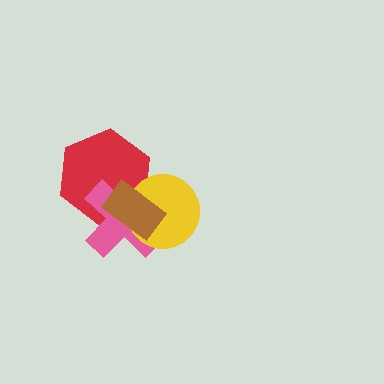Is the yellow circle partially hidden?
Yes, it is partially covered by another shape.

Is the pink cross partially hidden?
Yes, it is partially covered by another shape.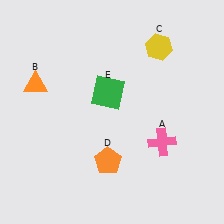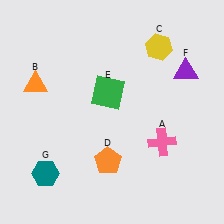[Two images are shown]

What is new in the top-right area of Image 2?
A purple triangle (F) was added in the top-right area of Image 2.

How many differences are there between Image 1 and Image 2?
There are 2 differences between the two images.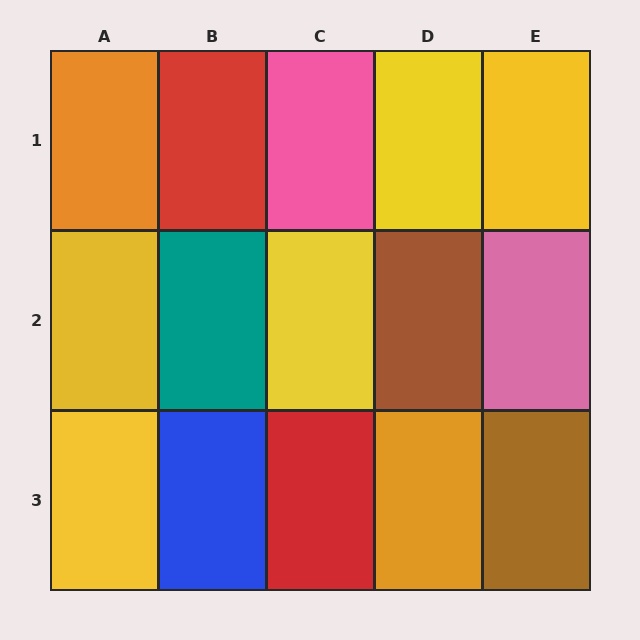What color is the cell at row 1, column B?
Red.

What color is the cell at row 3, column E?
Brown.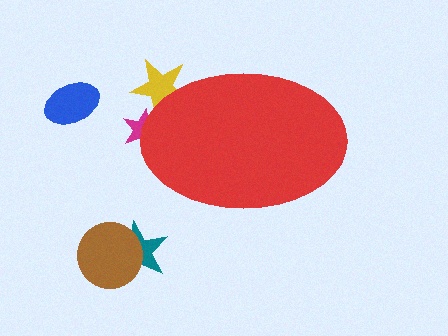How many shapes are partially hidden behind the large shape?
2 shapes are partially hidden.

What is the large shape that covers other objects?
A red ellipse.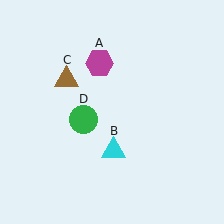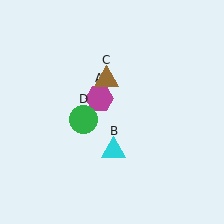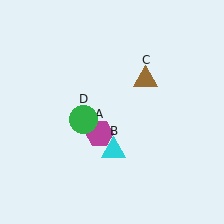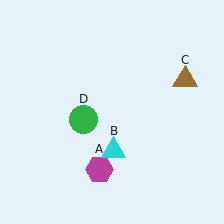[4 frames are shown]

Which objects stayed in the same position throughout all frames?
Cyan triangle (object B) and green circle (object D) remained stationary.